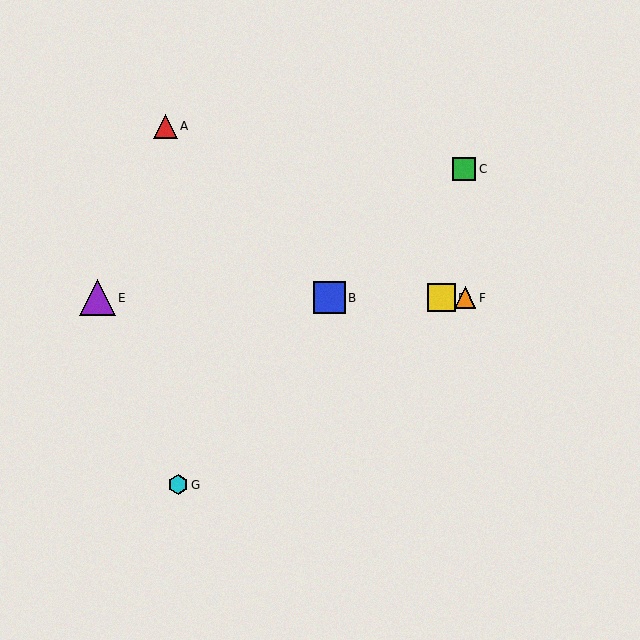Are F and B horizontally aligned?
Yes, both are at y≈298.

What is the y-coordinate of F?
Object F is at y≈298.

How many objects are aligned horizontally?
4 objects (B, D, E, F) are aligned horizontally.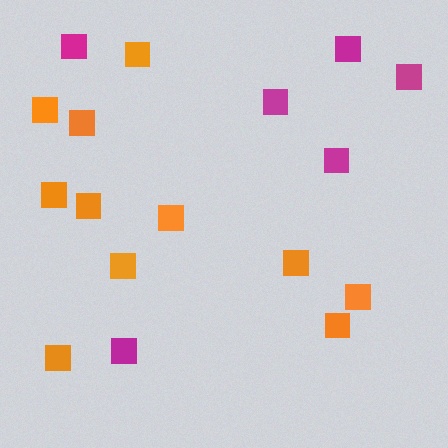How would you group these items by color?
There are 2 groups: one group of magenta squares (6) and one group of orange squares (11).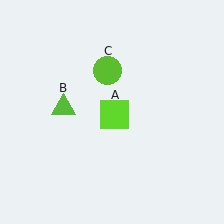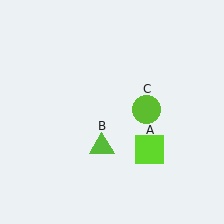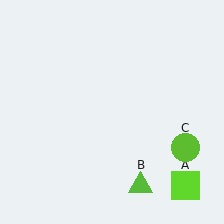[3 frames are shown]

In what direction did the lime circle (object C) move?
The lime circle (object C) moved down and to the right.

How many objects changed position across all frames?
3 objects changed position: lime square (object A), lime triangle (object B), lime circle (object C).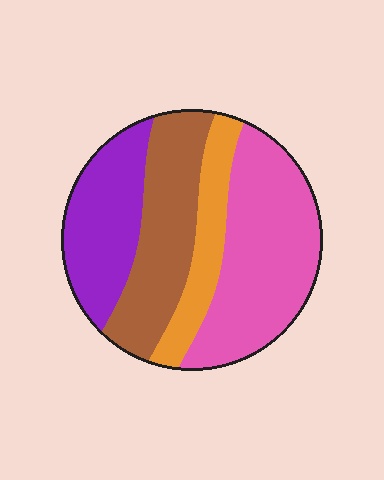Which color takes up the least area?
Orange, at roughly 15%.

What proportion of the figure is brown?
Brown covers roughly 25% of the figure.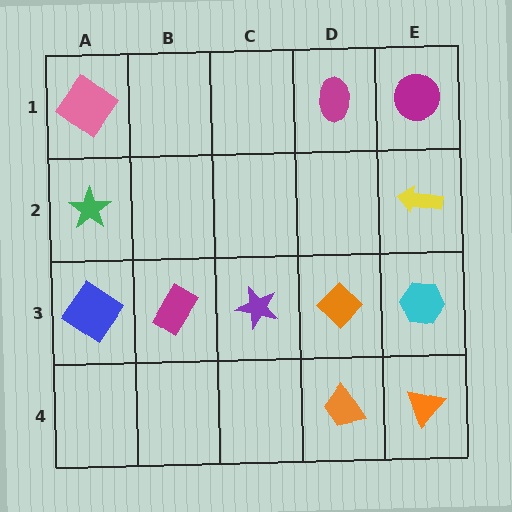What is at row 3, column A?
A blue diamond.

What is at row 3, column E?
A cyan hexagon.